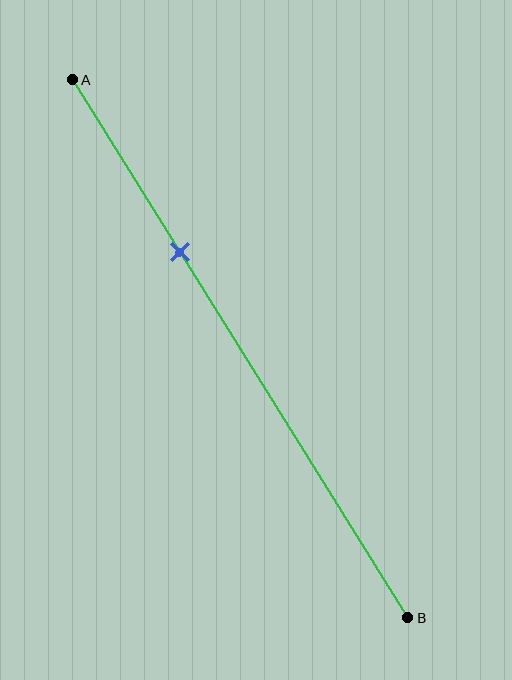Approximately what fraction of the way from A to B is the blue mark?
The blue mark is approximately 30% of the way from A to B.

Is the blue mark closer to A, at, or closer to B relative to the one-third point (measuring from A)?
The blue mark is approximately at the one-third point of segment AB.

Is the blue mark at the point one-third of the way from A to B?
Yes, the mark is approximately at the one-third point.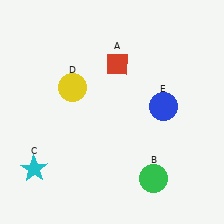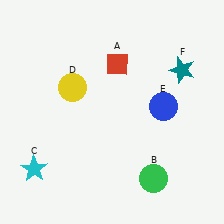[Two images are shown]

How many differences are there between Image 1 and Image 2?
There is 1 difference between the two images.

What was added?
A teal star (F) was added in Image 2.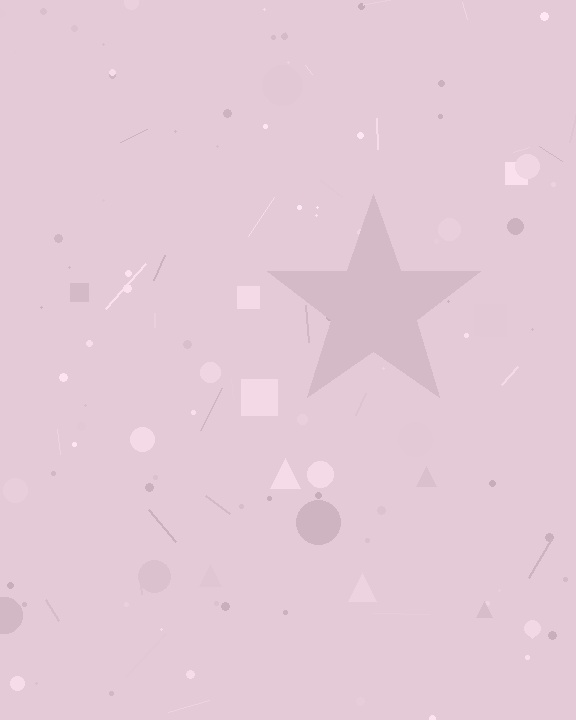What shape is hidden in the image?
A star is hidden in the image.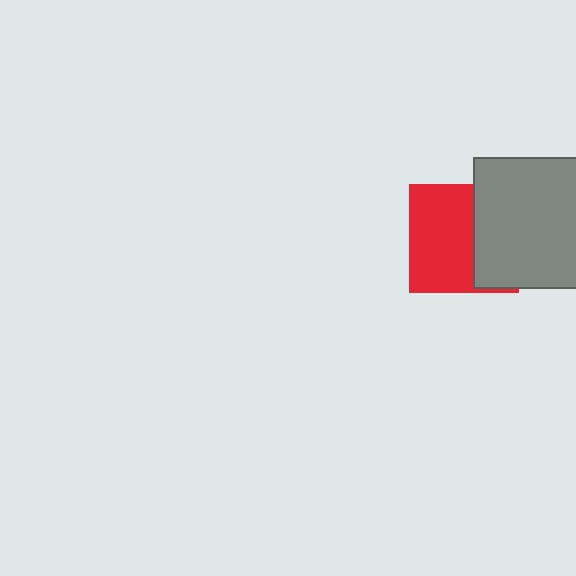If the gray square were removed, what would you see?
You would see the complete red square.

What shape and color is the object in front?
The object in front is a gray square.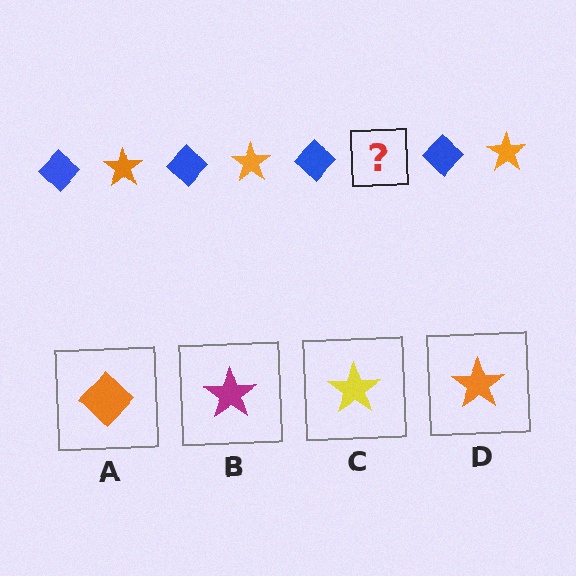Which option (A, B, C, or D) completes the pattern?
D.